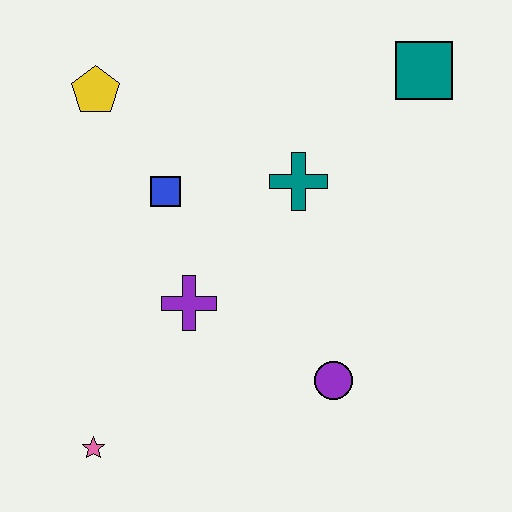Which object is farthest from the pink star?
The teal square is farthest from the pink star.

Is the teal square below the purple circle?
No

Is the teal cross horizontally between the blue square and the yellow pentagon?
No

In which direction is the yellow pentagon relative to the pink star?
The yellow pentagon is above the pink star.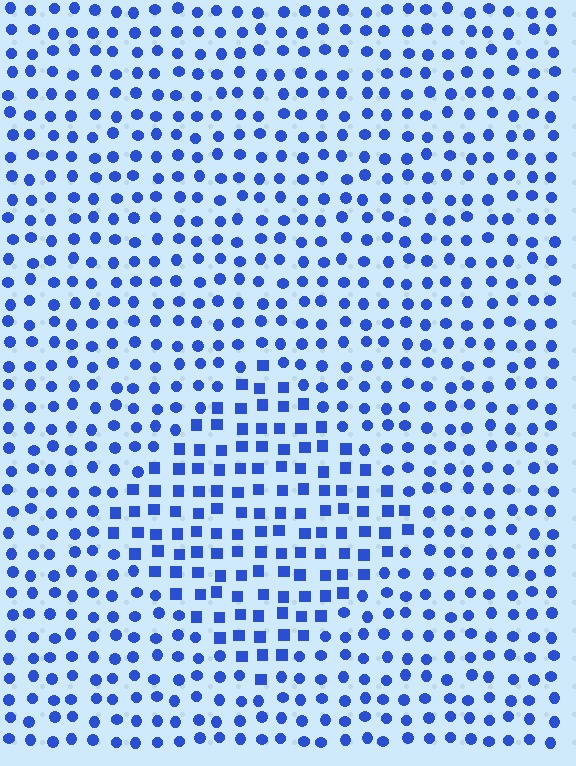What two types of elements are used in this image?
The image uses squares inside the diamond region and circles outside it.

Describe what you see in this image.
The image is filled with small blue elements arranged in a uniform grid. A diamond-shaped region contains squares, while the surrounding area contains circles. The boundary is defined purely by the change in element shape.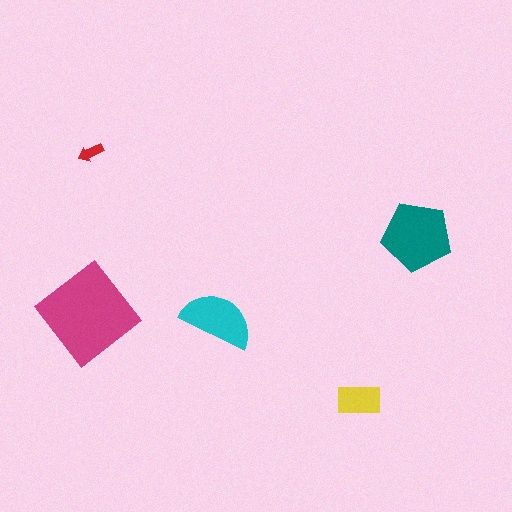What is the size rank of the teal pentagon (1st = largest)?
2nd.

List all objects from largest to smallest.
The magenta diamond, the teal pentagon, the cyan semicircle, the yellow rectangle, the red arrow.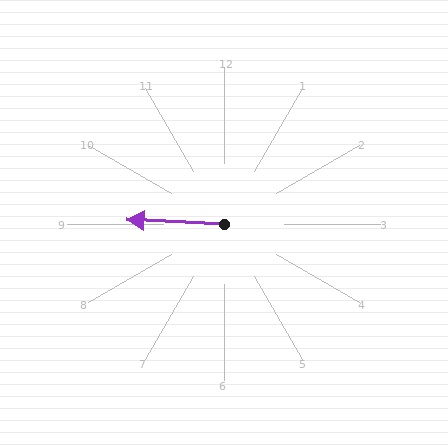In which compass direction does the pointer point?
West.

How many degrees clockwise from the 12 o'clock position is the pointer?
Approximately 272 degrees.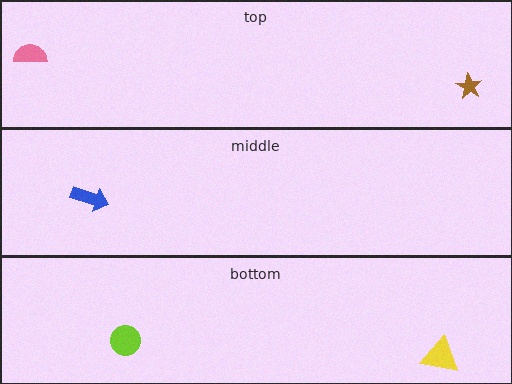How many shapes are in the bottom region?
2.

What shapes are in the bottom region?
The lime circle, the yellow triangle.